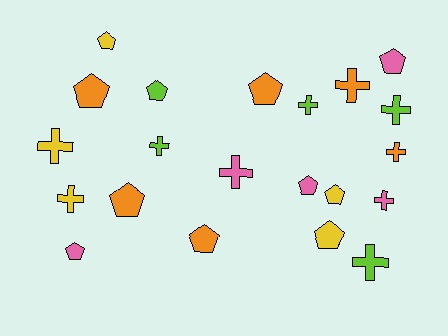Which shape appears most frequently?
Pentagon, with 11 objects.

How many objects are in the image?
There are 21 objects.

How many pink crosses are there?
There are 2 pink crosses.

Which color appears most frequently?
Orange, with 6 objects.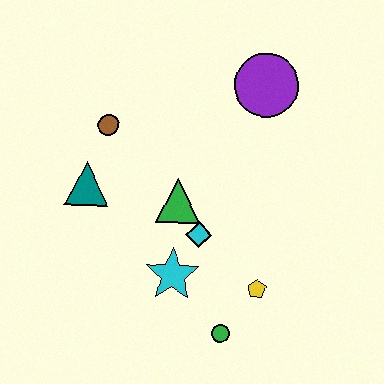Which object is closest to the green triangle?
The cyan diamond is closest to the green triangle.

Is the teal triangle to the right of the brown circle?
No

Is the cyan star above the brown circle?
No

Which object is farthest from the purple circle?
The green circle is farthest from the purple circle.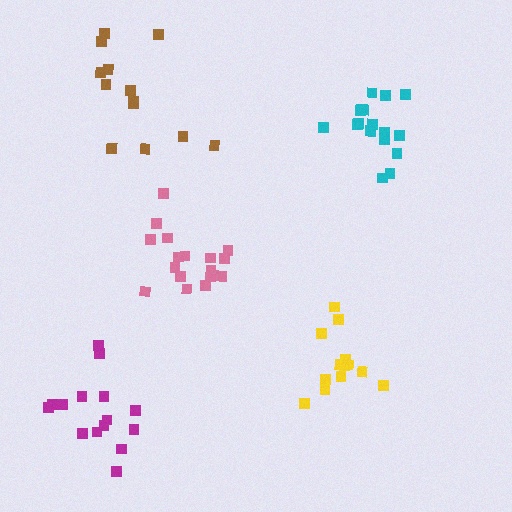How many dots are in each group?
Group 1: 17 dots, Group 2: 13 dots, Group 3: 15 dots, Group 4: 13 dots, Group 5: 17 dots (75 total).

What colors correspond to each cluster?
The clusters are colored: pink, yellow, magenta, brown, cyan.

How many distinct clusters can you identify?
There are 5 distinct clusters.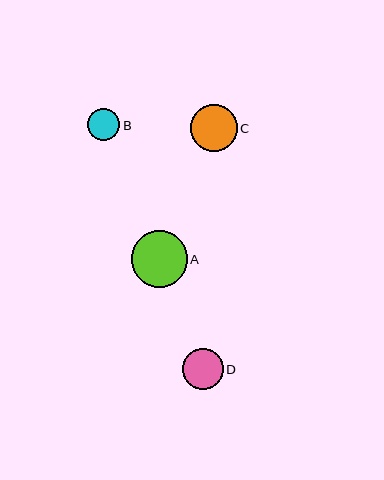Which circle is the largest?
Circle A is the largest with a size of approximately 56 pixels.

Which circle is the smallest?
Circle B is the smallest with a size of approximately 32 pixels.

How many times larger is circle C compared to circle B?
Circle C is approximately 1.5 times the size of circle B.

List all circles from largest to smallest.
From largest to smallest: A, C, D, B.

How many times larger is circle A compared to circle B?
Circle A is approximately 1.7 times the size of circle B.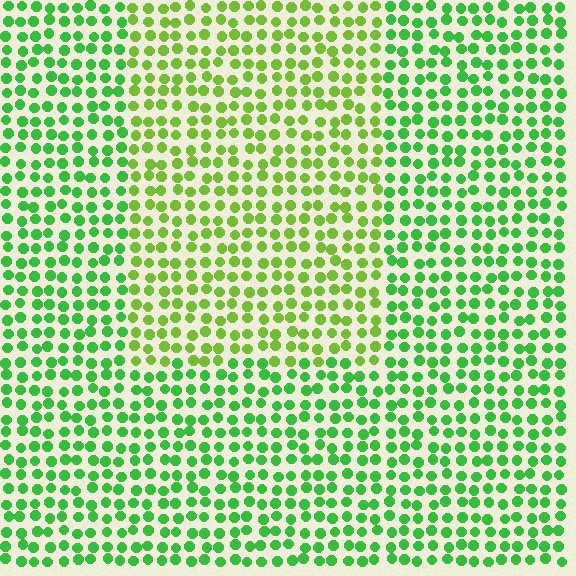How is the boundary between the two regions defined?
The boundary is defined purely by a slight shift in hue (about 32 degrees). Spacing, size, and orientation are identical on both sides.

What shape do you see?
I see a rectangle.